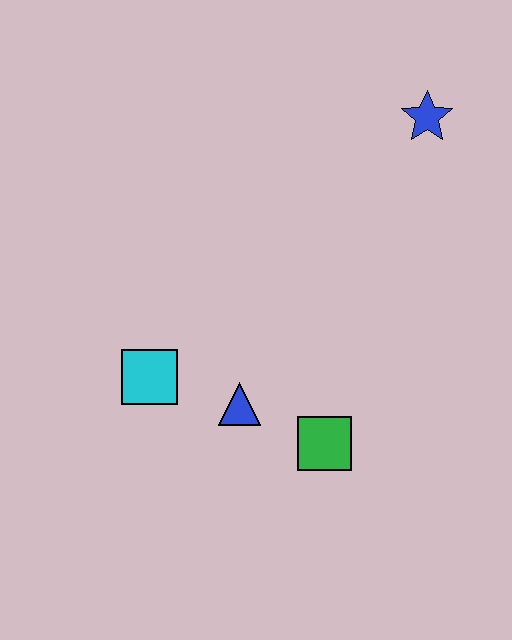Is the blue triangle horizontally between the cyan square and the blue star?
Yes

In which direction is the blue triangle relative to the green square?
The blue triangle is to the left of the green square.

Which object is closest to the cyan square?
The blue triangle is closest to the cyan square.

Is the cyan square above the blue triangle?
Yes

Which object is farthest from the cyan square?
The blue star is farthest from the cyan square.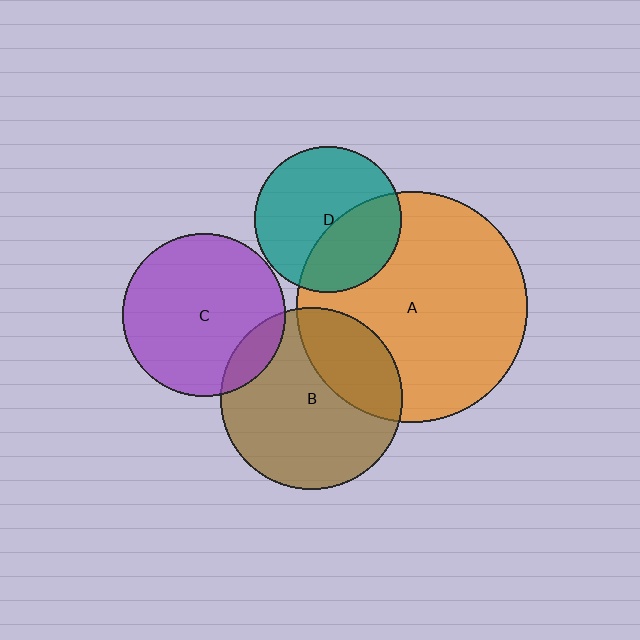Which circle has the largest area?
Circle A (orange).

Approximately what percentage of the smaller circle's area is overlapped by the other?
Approximately 30%.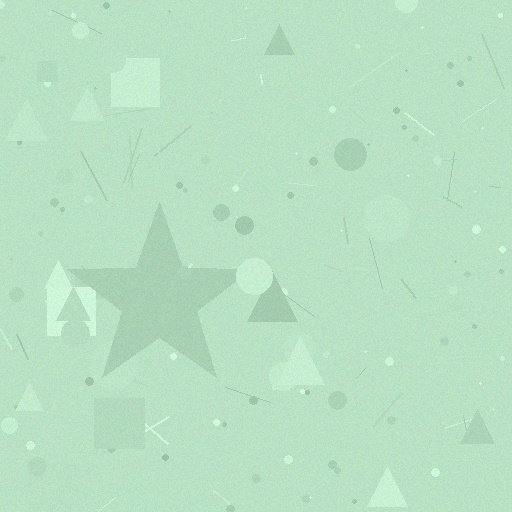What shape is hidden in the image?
A star is hidden in the image.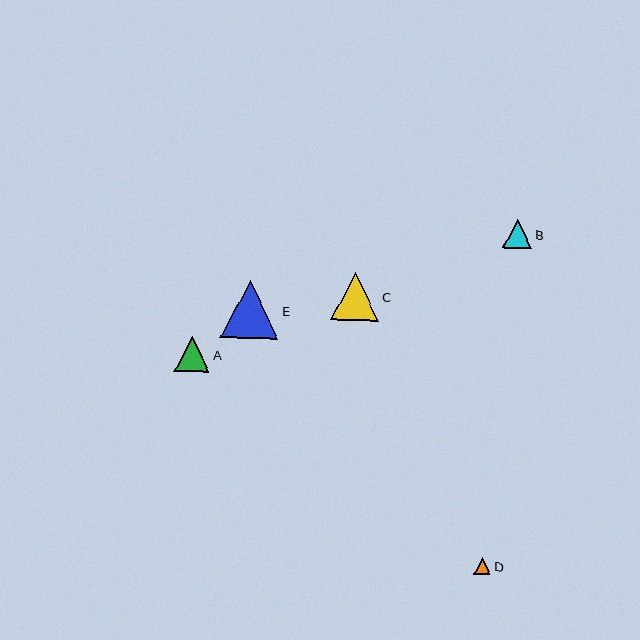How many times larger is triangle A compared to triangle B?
Triangle A is approximately 1.2 times the size of triangle B.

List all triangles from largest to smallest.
From largest to smallest: E, C, A, B, D.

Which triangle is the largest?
Triangle E is the largest with a size of approximately 58 pixels.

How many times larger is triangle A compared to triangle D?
Triangle A is approximately 2.1 times the size of triangle D.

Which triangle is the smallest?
Triangle D is the smallest with a size of approximately 17 pixels.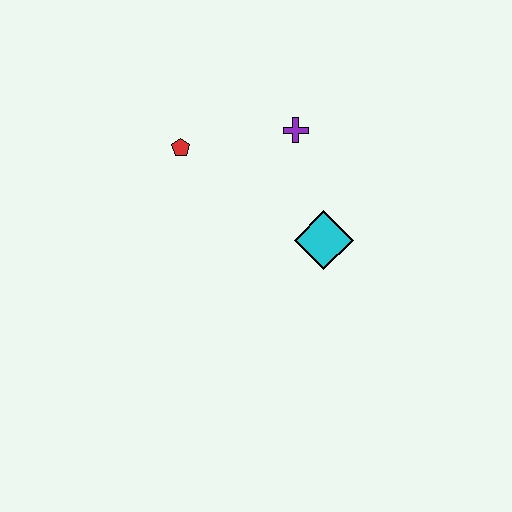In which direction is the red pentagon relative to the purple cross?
The red pentagon is to the left of the purple cross.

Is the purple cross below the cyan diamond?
No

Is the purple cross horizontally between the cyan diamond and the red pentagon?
Yes